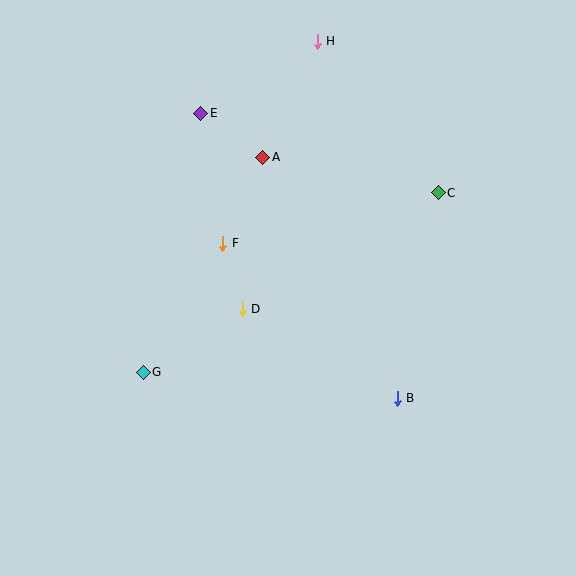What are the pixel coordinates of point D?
Point D is at (242, 309).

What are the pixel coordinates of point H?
Point H is at (317, 41).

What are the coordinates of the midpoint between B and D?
The midpoint between B and D is at (320, 354).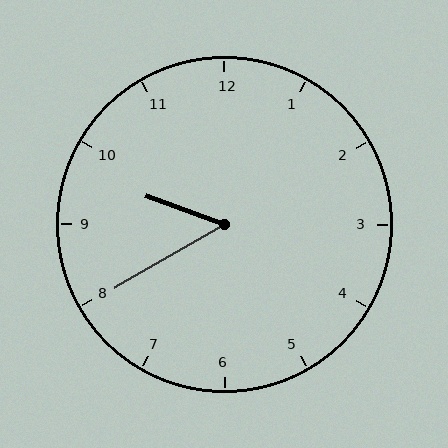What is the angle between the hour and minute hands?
Approximately 50 degrees.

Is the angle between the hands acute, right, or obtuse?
It is acute.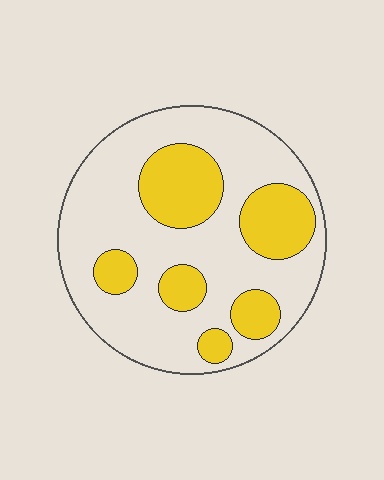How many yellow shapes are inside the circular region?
6.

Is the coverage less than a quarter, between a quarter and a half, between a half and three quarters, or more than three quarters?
Between a quarter and a half.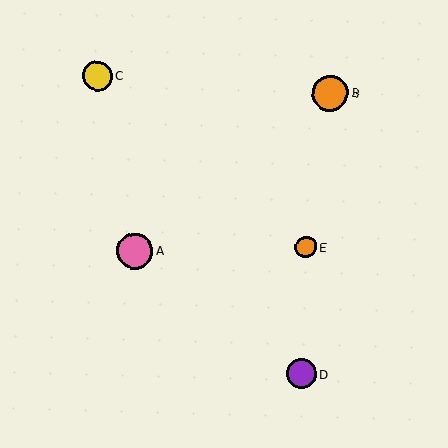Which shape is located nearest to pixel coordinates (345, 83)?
The orange circle (labeled B) at (330, 93) is nearest to that location.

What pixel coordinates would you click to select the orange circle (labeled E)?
Click at (306, 247) to select the orange circle E.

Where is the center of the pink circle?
The center of the pink circle is at (135, 251).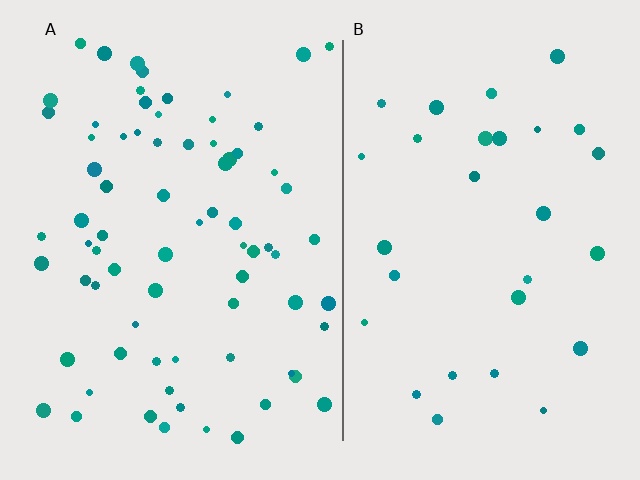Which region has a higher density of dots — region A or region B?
A (the left).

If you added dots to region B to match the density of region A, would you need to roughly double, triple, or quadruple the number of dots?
Approximately double.